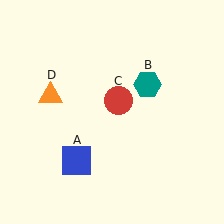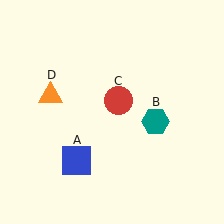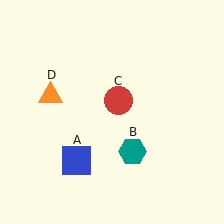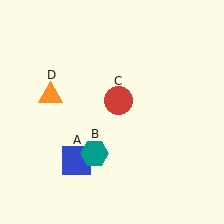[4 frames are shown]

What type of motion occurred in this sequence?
The teal hexagon (object B) rotated clockwise around the center of the scene.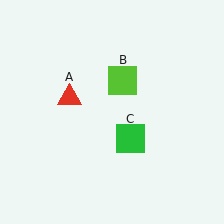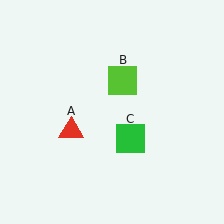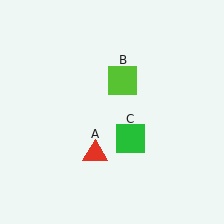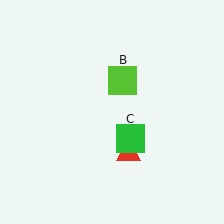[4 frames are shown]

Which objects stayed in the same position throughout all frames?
Lime square (object B) and green square (object C) remained stationary.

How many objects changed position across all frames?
1 object changed position: red triangle (object A).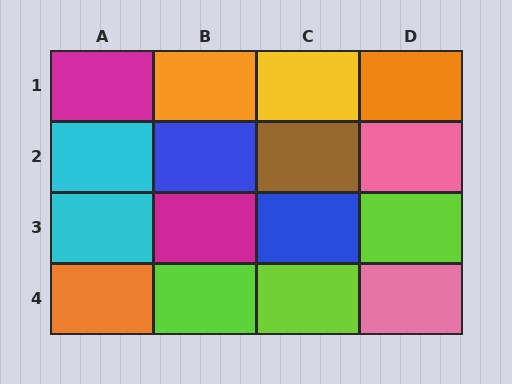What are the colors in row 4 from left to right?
Orange, lime, lime, pink.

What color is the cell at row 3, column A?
Cyan.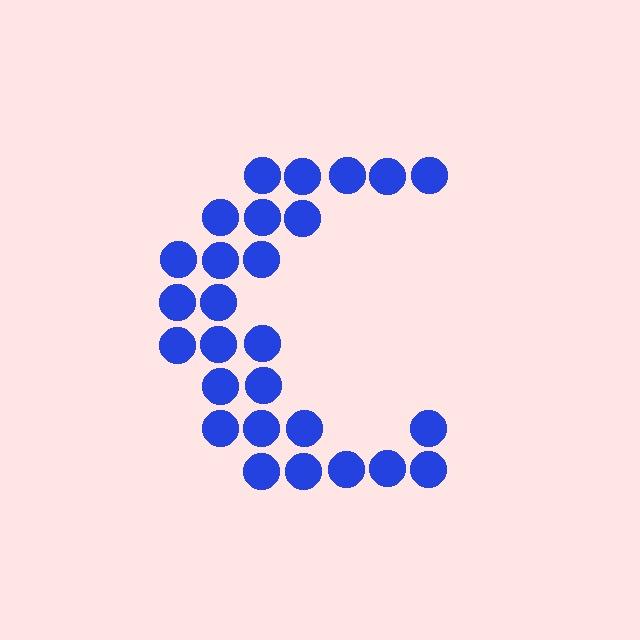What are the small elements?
The small elements are circles.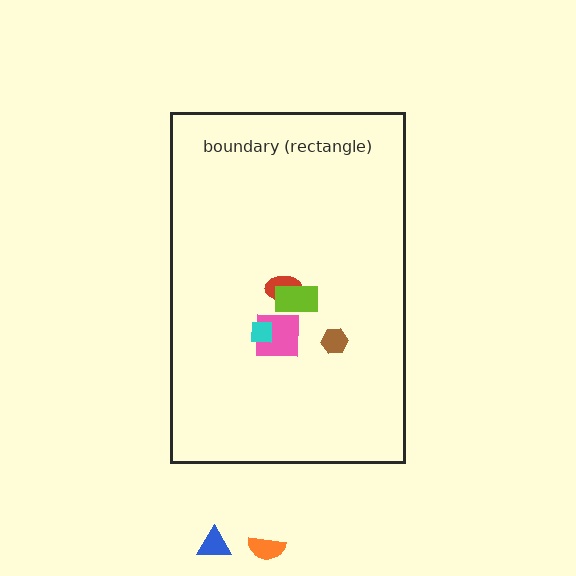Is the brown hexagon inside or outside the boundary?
Inside.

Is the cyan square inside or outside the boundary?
Inside.